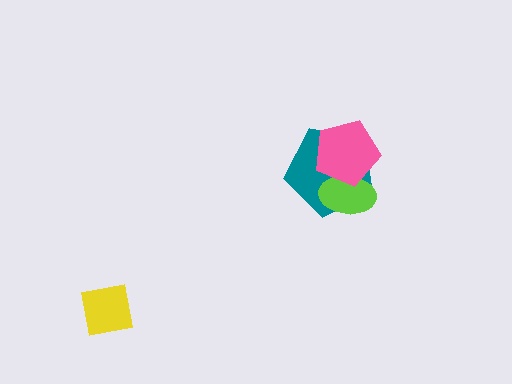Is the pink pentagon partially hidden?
No, no other shape covers it.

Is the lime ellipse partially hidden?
Yes, it is partially covered by another shape.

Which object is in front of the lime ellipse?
The pink pentagon is in front of the lime ellipse.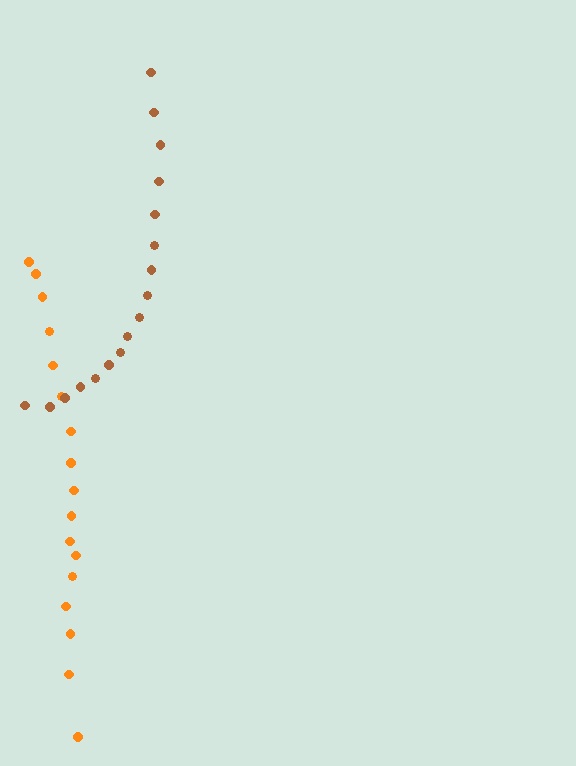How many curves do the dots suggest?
There are 2 distinct paths.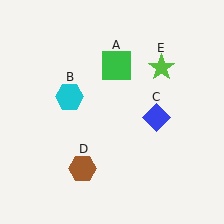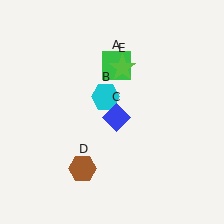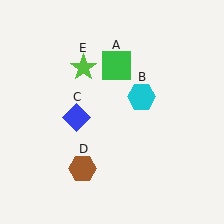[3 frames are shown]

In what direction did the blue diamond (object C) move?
The blue diamond (object C) moved left.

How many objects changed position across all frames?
3 objects changed position: cyan hexagon (object B), blue diamond (object C), lime star (object E).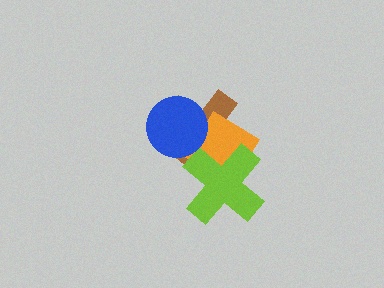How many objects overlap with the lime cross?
2 objects overlap with the lime cross.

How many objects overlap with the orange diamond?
3 objects overlap with the orange diamond.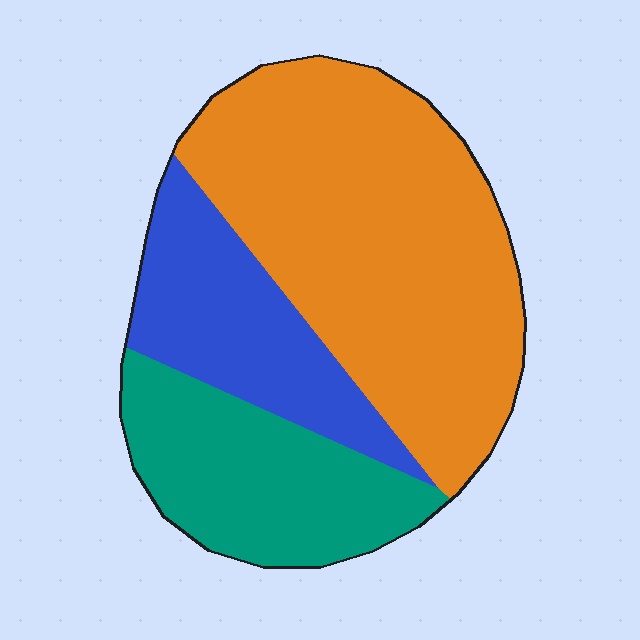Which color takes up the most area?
Orange, at roughly 55%.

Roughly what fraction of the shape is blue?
Blue takes up about one fifth (1/5) of the shape.